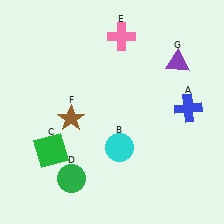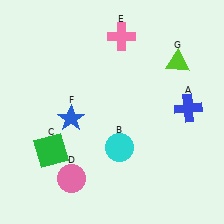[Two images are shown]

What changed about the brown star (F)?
In Image 1, F is brown. In Image 2, it changed to blue.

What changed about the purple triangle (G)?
In Image 1, G is purple. In Image 2, it changed to lime.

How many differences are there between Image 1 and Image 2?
There are 3 differences between the two images.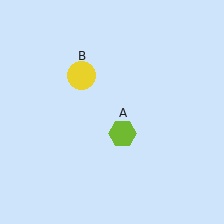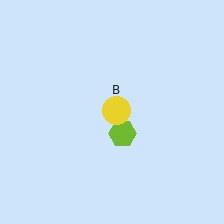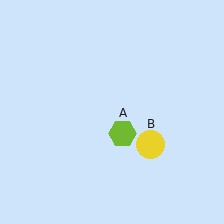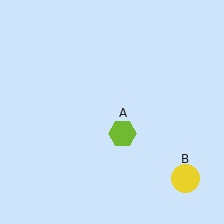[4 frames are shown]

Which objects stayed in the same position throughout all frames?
Lime hexagon (object A) remained stationary.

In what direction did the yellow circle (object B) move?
The yellow circle (object B) moved down and to the right.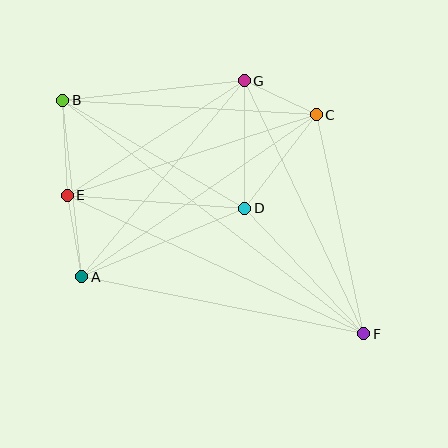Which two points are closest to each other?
Points C and G are closest to each other.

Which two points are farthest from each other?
Points B and F are farthest from each other.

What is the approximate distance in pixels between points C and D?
The distance between C and D is approximately 118 pixels.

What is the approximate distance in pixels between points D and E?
The distance between D and E is approximately 178 pixels.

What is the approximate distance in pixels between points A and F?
The distance between A and F is approximately 288 pixels.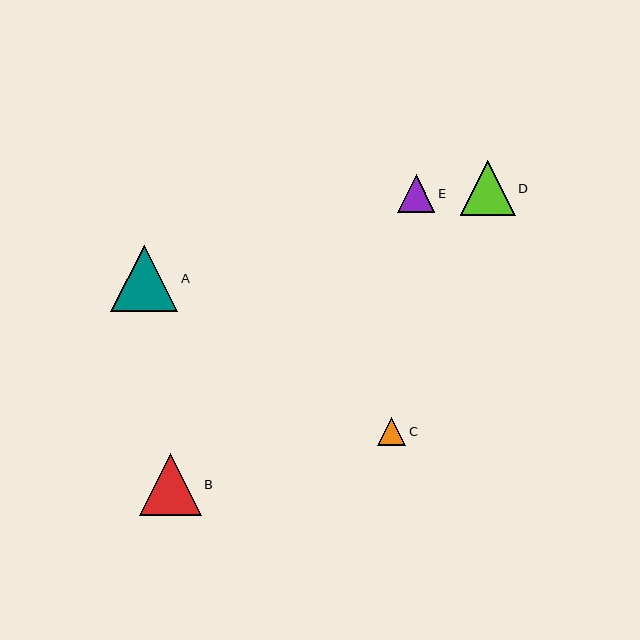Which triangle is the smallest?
Triangle C is the smallest with a size of approximately 28 pixels.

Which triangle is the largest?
Triangle A is the largest with a size of approximately 67 pixels.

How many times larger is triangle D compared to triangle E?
Triangle D is approximately 1.5 times the size of triangle E.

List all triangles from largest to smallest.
From largest to smallest: A, B, D, E, C.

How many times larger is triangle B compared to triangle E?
Triangle B is approximately 1.6 times the size of triangle E.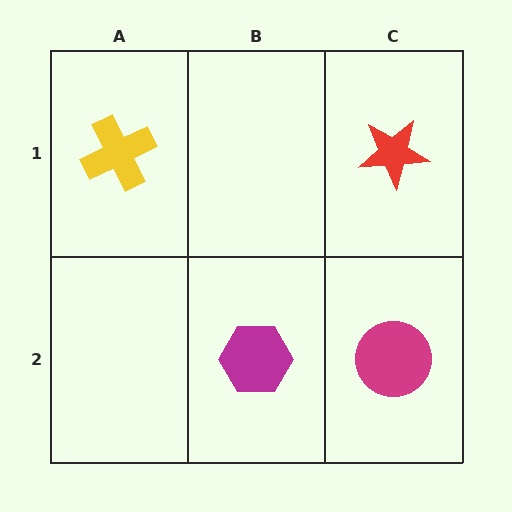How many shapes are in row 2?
2 shapes.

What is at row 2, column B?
A magenta hexagon.